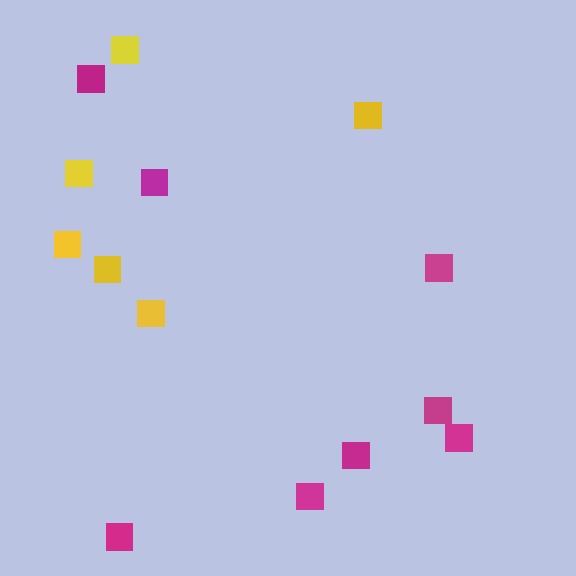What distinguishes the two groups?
There are 2 groups: one group of yellow squares (6) and one group of magenta squares (8).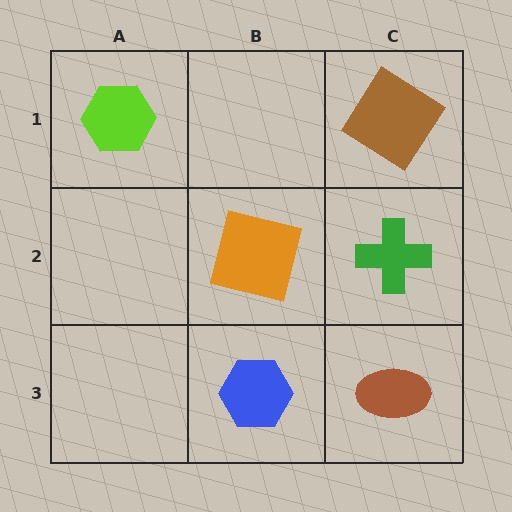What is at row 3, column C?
A brown ellipse.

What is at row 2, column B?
An orange square.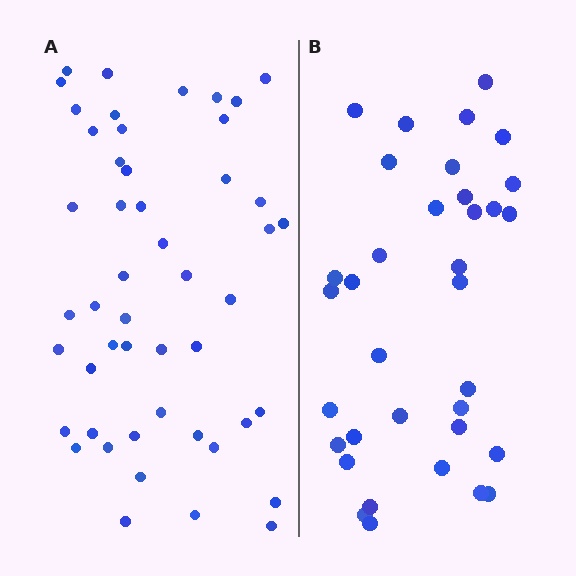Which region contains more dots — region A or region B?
Region A (the left region) has more dots.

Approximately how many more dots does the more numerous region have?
Region A has approximately 15 more dots than region B.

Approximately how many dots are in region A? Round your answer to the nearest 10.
About 50 dots. (The exact count is 49, which rounds to 50.)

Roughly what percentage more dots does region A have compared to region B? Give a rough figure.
About 40% more.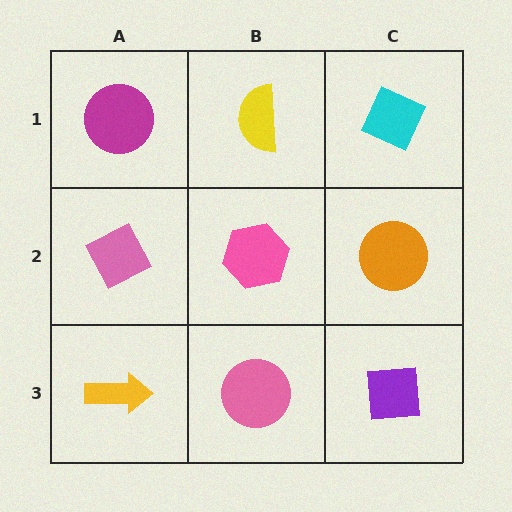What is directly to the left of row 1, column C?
A yellow semicircle.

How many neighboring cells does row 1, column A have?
2.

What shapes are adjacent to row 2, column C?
A cyan diamond (row 1, column C), a purple square (row 3, column C), a pink hexagon (row 2, column B).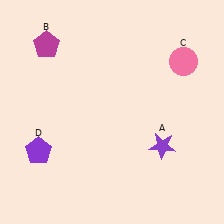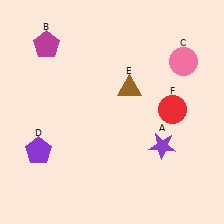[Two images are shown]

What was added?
A brown triangle (E), a red circle (F) were added in Image 2.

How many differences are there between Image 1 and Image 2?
There are 2 differences between the two images.